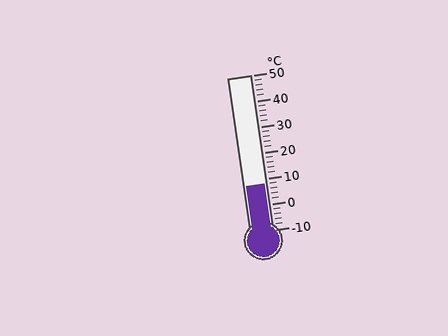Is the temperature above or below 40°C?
The temperature is below 40°C.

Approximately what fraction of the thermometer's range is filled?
The thermometer is filled to approximately 30% of its range.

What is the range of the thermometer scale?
The thermometer scale ranges from -10°C to 50°C.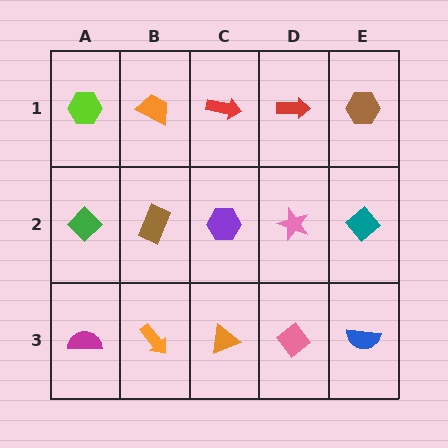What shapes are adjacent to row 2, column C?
A red arrow (row 1, column C), an orange triangle (row 3, column C), a brown rectangle (row 2, column B), a pink star (row 2, column D).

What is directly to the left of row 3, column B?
A magenta semicircle.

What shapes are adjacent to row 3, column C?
A purple hexagon (row 2, column C), an orange arrow (row 3, column B), a pink diamond (row 3, column D).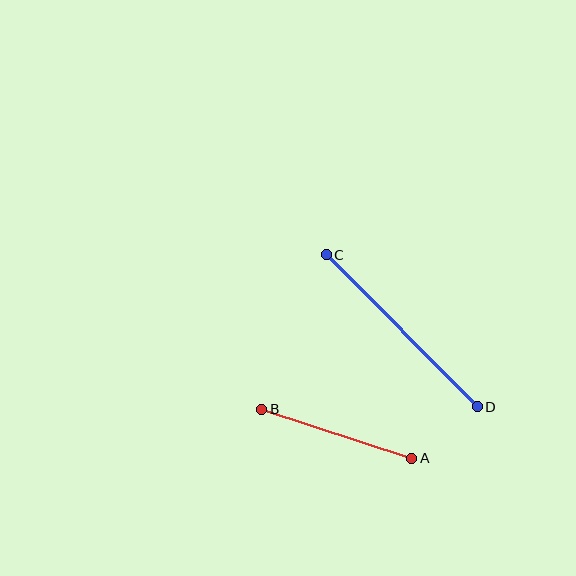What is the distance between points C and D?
The distance is approximately 214 pixels.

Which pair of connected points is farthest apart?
Points C and D are farthest apart.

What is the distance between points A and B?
The distance is approximately 158 pixels.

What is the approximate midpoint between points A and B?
The midpoint is at approximately (337, 434) pixels.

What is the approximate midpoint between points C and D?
The midpoint is at approximately (402, 331) pixels.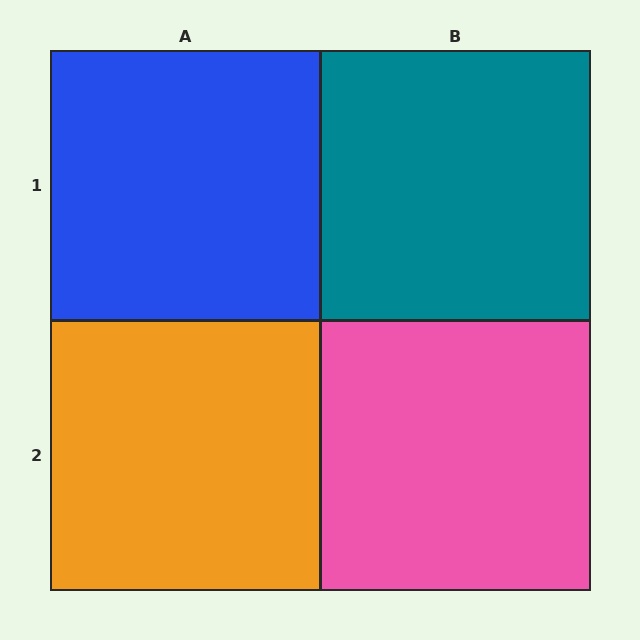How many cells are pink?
1 cell is pink.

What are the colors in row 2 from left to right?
Orange, pink.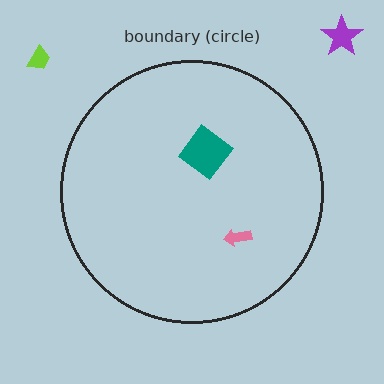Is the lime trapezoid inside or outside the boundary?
Outside.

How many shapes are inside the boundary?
2 inside, 2 outside.